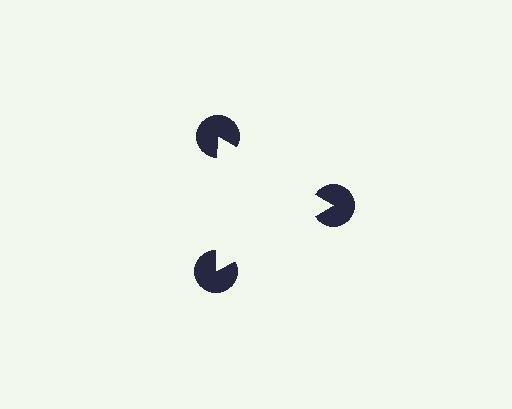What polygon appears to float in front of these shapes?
An illusory triangle — its edges are inferred from the aligned wedge cuts in the pac-man discs, not physically drawn.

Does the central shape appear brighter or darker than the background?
It typically appears slightly brighter than the background, even though no actual brightness change is drawn.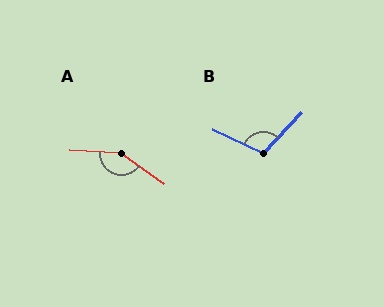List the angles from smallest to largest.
B (107°), A (148°).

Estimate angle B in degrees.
Approximately 107 degrees.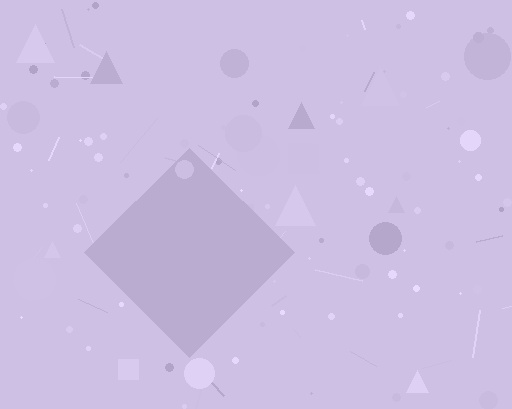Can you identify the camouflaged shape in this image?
The camouflaged shape is a diamond.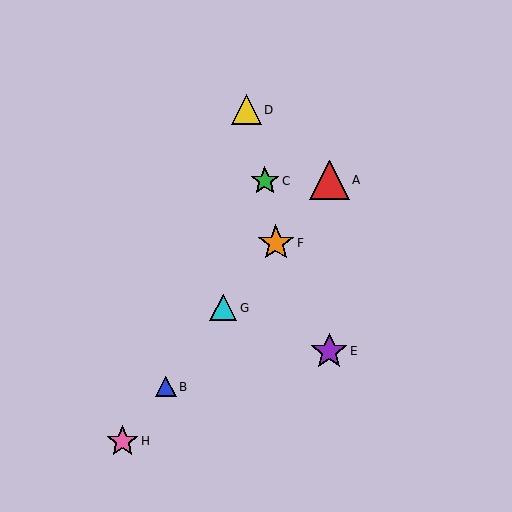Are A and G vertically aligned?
No, A is at x≈329 and G is at x≈223.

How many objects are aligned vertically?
2 objects (A, E) are aligned vertically.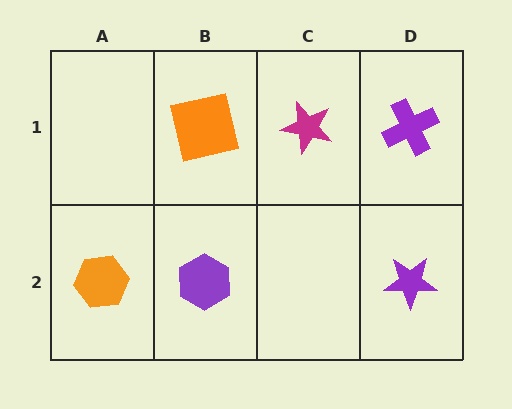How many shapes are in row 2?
3 shapes.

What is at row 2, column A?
An orange hexagon.